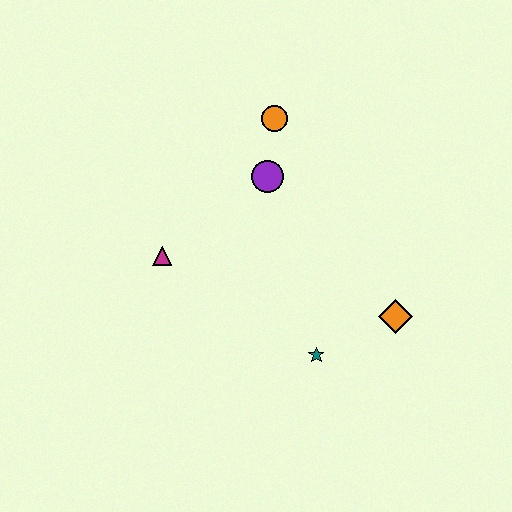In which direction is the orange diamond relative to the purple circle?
The orange diamond is below the purple circle.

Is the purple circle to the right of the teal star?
No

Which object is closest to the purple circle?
The orange circle is closest to the purple circle.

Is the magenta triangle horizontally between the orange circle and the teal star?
No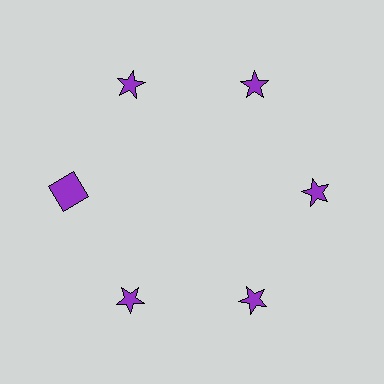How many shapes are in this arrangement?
There are 6 shapes arranged in a ring pattern.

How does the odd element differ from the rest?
It has a different shape: square instead of star.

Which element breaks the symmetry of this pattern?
The purple square at roughly the 9 o'clock position breaks the symmetry. All other shapes are purple stars.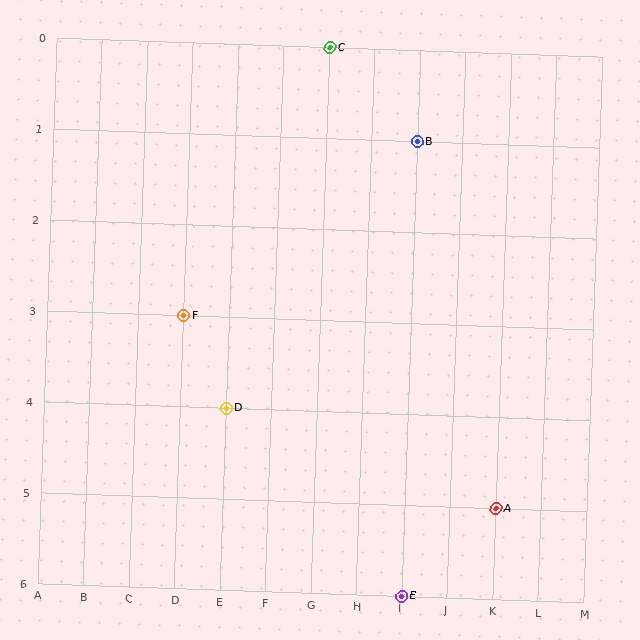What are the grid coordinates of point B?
Point B is at grid coordinates (I, 1).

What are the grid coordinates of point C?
Point C is at grid coordinates (G, 0).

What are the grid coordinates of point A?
Point A is at grid coordinates (K, 5).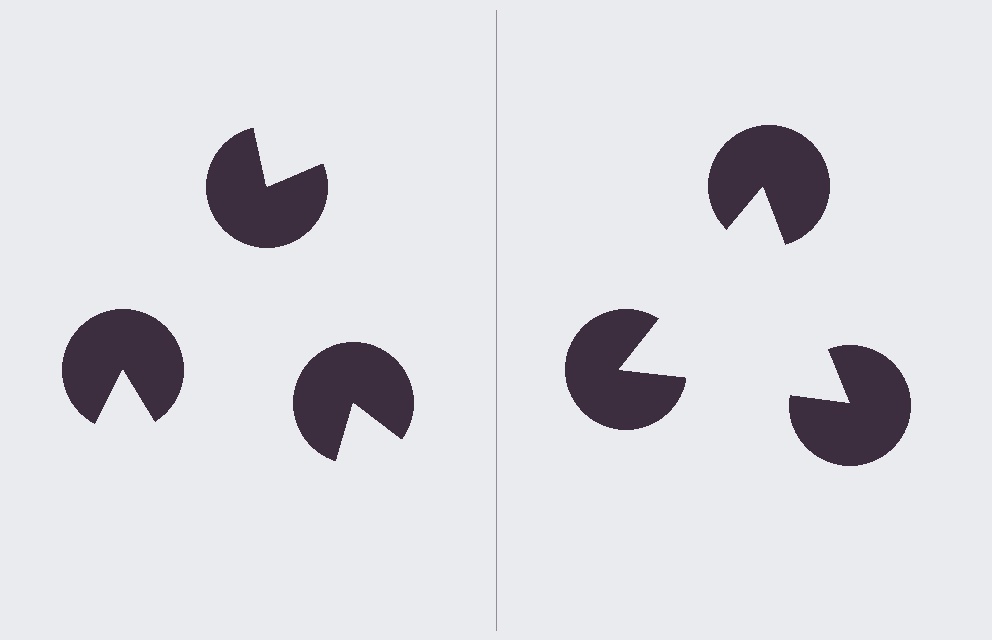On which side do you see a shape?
An illusory triangle appears on the right side. On the left side the wedge cuts are rotated, so no coherent shape forms.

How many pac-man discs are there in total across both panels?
6 — 3 on each side.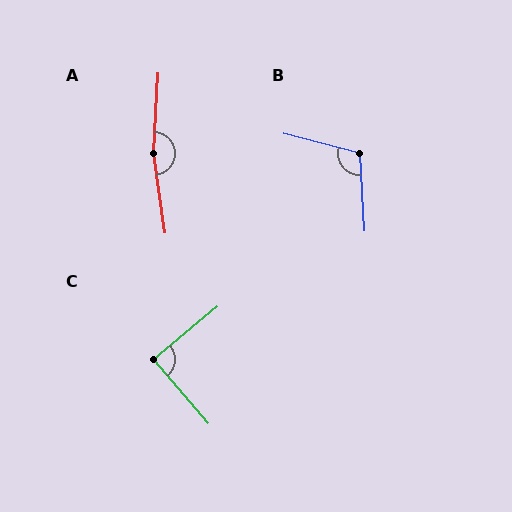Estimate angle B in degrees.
Approximately 108 degrees.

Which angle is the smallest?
C, at approximately 89 degrees.